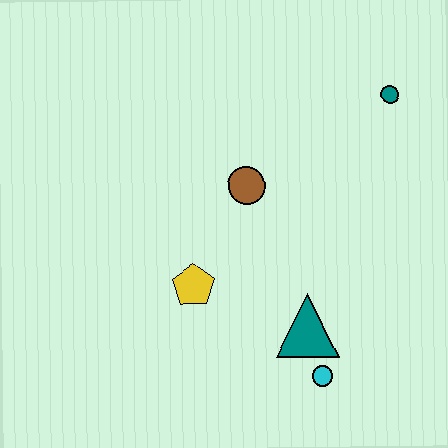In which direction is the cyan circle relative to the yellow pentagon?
The cyan circle is to the right of the yellow pentagon.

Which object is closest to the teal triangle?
The cyan circle is closest to the teal triangle.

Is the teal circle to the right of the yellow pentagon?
Yes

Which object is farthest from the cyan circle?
The teal circle is farthest from the cyan circle.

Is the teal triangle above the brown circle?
No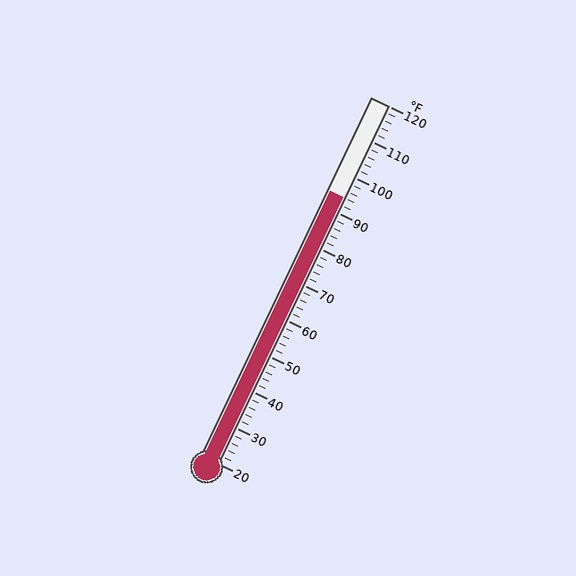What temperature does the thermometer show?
The thermometer shows approximately 94°F.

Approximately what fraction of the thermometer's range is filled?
The thermometer is filled to approximately 75% of its range.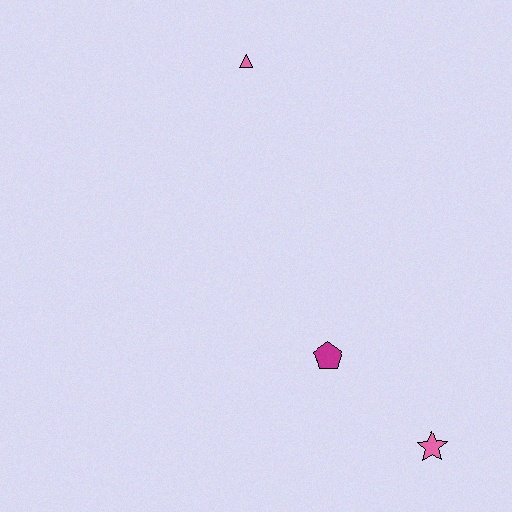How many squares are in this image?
There are no squares.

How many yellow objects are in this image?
There are no yellow objects.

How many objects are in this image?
There are 3 objects.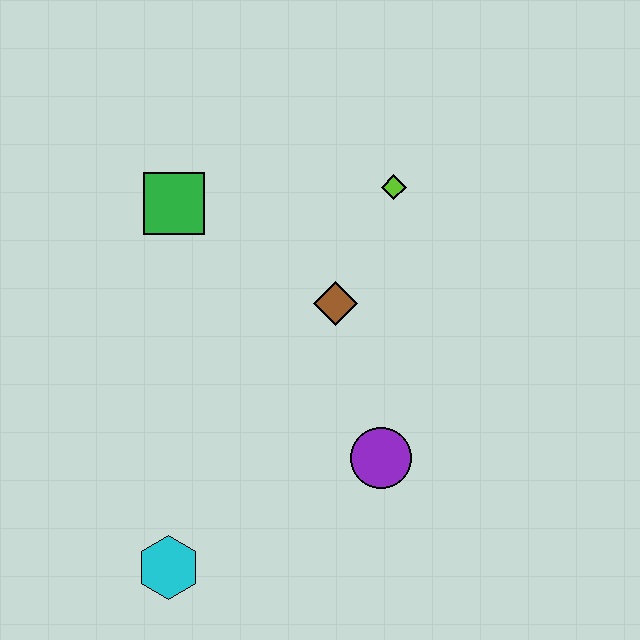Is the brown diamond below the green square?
Yes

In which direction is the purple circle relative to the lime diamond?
The purple circle is below the lime diamond.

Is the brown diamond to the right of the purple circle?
No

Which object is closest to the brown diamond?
The lime diamond is closest to the brown diamond.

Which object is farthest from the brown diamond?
The cyan hexagon is farthest from the brown diamond.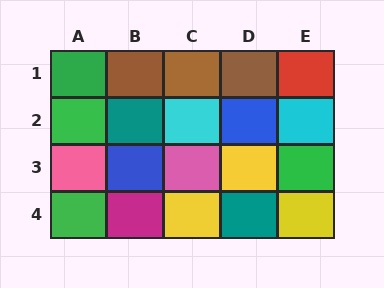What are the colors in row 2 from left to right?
Green, teal, cyan, blue, cyan.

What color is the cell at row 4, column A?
Green.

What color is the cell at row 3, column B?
Blue.